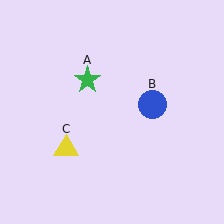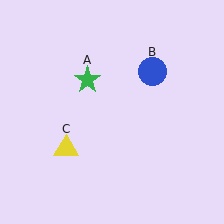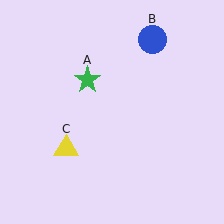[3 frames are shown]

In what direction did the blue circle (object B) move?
The blue circle (object B) moved up.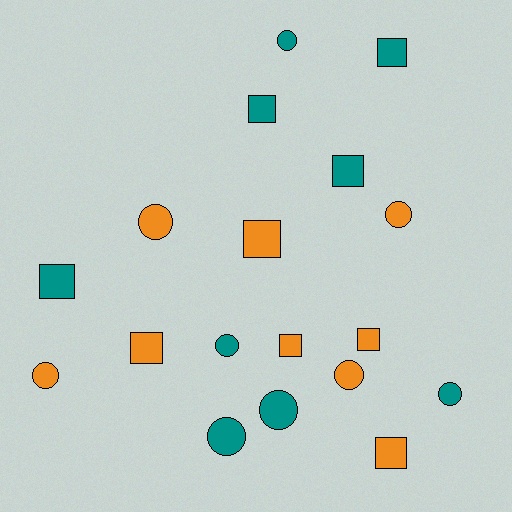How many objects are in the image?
There are 18 objects.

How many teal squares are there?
There are 4 teal squares.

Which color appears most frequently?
Teal, with 9 objects.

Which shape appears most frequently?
Square, with 9 objects.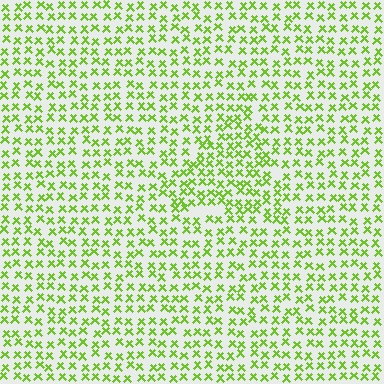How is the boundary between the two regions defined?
The boundary is defined by a change in element density (approximately 1.4x ratio). All elements are the same color, size, and shape.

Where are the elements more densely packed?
The elements are more densely packed inside the triangle boundary.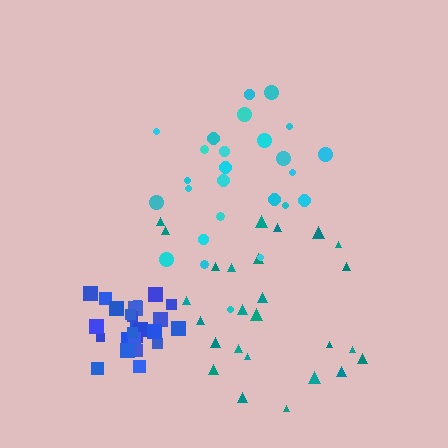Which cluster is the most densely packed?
Blue.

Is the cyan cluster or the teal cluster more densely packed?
Cyan.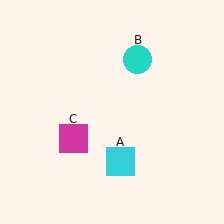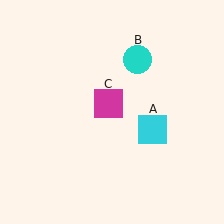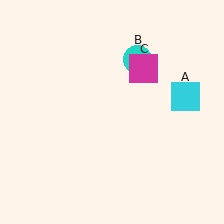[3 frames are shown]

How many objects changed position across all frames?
2 objects changed position: cyan square (object A), magenta square (object C).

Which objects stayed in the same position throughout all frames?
Cyan circle (object B) remained stationary.